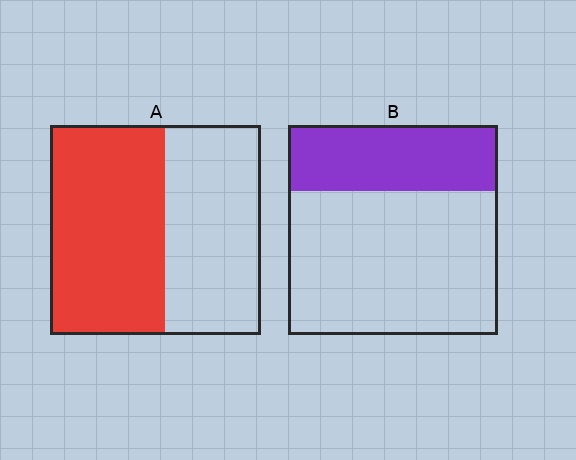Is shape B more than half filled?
No.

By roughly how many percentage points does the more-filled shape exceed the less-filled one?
By roughly 25 percentage points (A over B).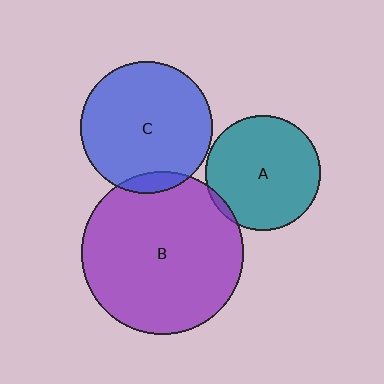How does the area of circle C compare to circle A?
Approximately 1.3 times.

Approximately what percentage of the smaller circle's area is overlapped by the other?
Approximately 5%.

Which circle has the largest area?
Circle B (purple).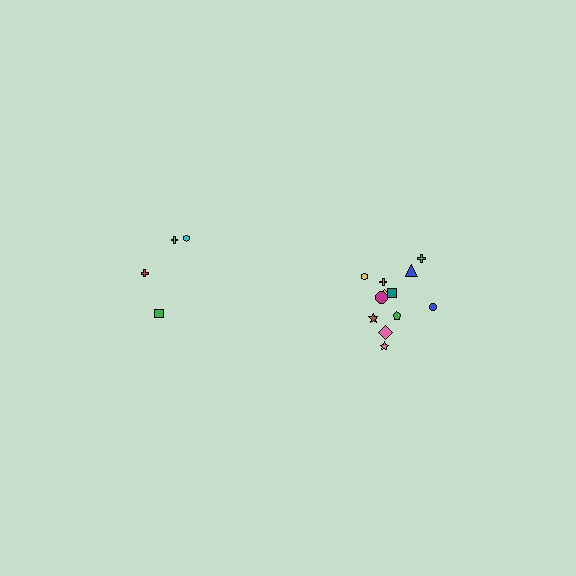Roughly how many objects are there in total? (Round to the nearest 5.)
Roughly 15 objects in total.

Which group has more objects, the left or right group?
The right group.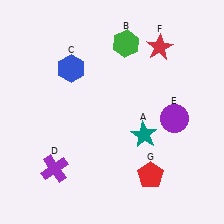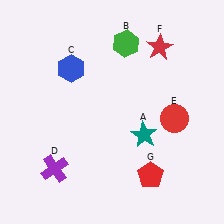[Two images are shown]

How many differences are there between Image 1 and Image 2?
There is 1 difference between the two images.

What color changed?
The circle (E) changed from purple in Image 1 to red in Image 2.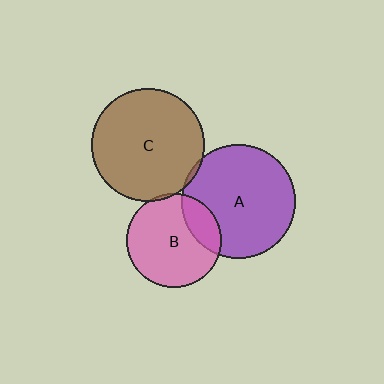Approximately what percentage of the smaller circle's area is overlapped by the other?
Approximately 5%.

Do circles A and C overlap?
Yes.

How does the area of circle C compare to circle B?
Approximately 1.4 times.